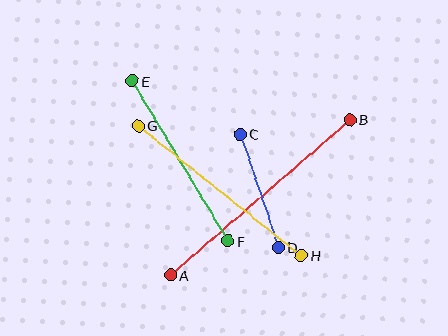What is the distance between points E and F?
The distance is approximately 187 pixels.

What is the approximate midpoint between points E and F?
The midpoint is at approximately (180, 161) pixels.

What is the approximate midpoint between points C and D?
The midpoint is at approximately (259, 190) pixels.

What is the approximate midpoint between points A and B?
The midpoint is at approximately (260, 197) pixels.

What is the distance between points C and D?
The distance is approximately 119 pixels.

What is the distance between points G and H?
The distance is approximately 208 pixels.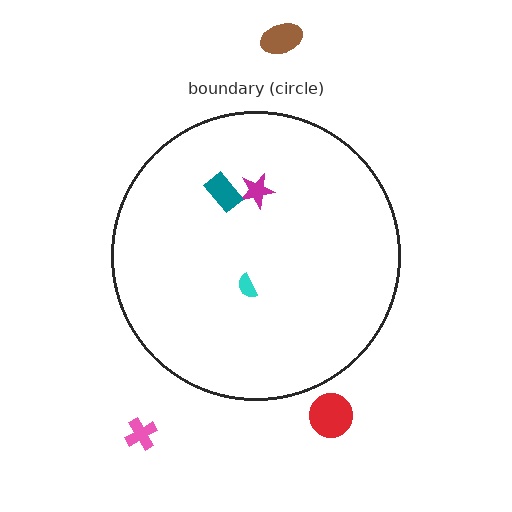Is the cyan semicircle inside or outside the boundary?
Inside.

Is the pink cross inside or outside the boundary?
Outside.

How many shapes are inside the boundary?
3 inside, 3 outside.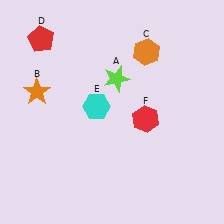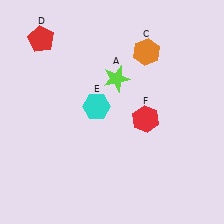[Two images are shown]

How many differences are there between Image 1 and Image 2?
There is 1 difference between the two images.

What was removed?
The orange star (B) was removed in Image 2.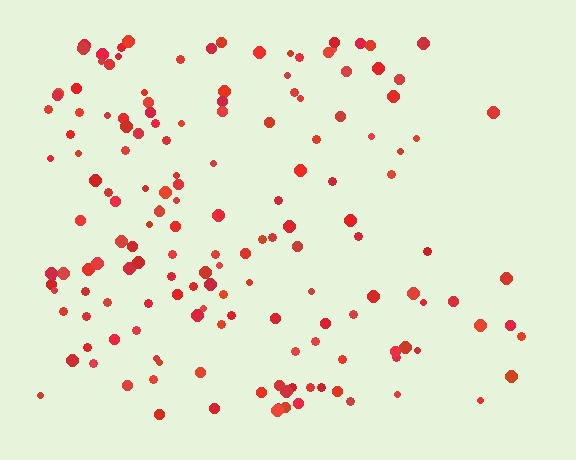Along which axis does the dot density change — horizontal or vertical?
Horizontal.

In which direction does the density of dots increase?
From right to left, with the left side densest.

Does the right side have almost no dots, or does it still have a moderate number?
Still a moderate number, just noticeably fewer than the left.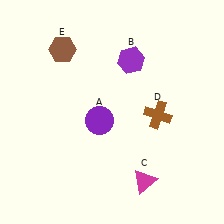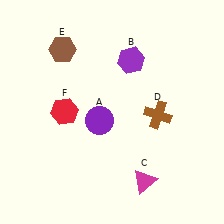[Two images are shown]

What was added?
A red hexagon (F) was added in Image 2.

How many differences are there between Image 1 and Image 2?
There is 1 difference between the two images.